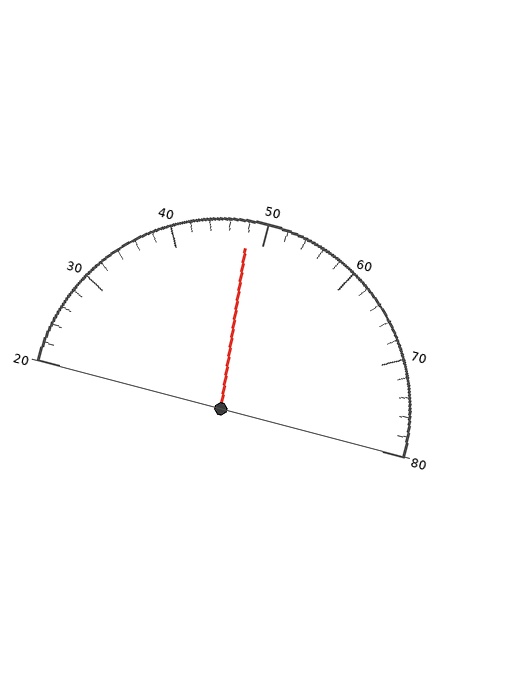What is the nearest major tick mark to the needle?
The nearest major tick mark is 50.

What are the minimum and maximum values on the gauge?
The gauge ranges from 20 to 80.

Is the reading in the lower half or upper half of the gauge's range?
The reading is in the lower half of the range (20 to 80).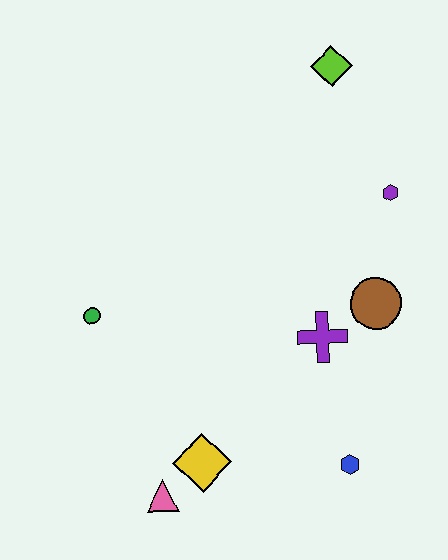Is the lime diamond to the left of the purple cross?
No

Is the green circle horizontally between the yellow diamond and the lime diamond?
No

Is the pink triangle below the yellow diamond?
Yes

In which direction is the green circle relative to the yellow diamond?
The green circle is above the yellow diamond.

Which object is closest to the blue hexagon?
The purple cross is closest to the blue hexagon.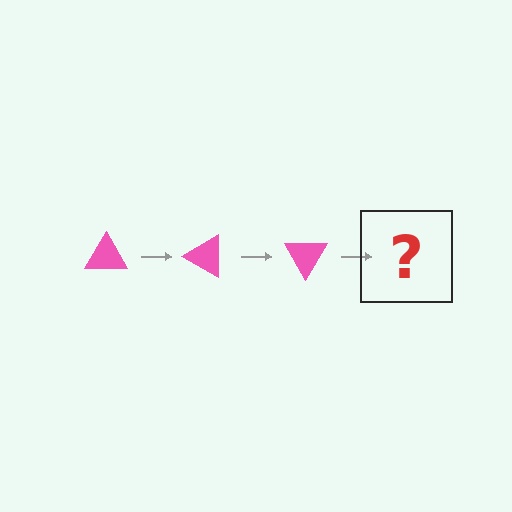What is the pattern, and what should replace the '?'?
The pattern is that the triangle rotates 30 degrees each step. The '?' should be a pink triangle rotated 90 degrees.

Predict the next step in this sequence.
The next step is a pink triangle rotated 90 degrees.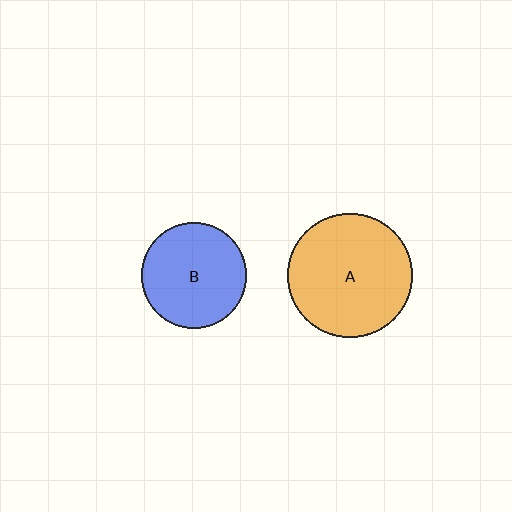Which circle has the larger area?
Circle A (orange).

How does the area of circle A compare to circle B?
Approximately 1.4 times.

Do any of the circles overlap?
No, none of the circles overlap.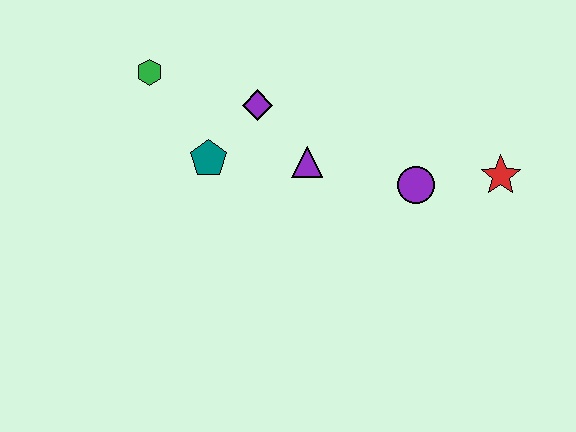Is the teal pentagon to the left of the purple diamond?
Yes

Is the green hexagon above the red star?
Yes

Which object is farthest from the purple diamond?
The red star is farthest from the purple diamond.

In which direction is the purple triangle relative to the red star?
The purple triangle is to the left of the red star.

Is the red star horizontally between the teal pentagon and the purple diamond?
No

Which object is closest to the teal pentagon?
The purple diamond is closest to the teal pentagon.